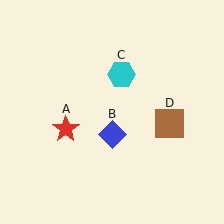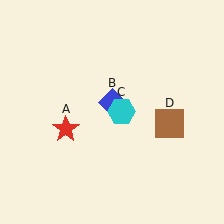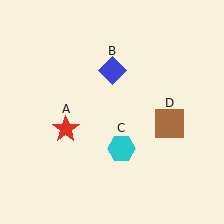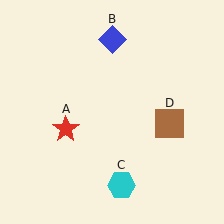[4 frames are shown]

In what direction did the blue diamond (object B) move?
The blue diamond (object B) moved up.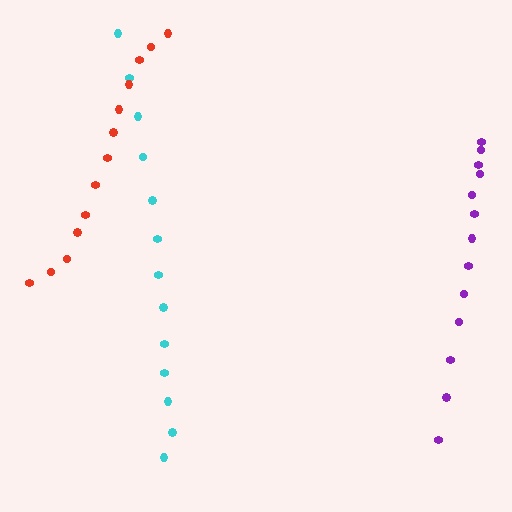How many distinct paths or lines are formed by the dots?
There are 3 distinct paths.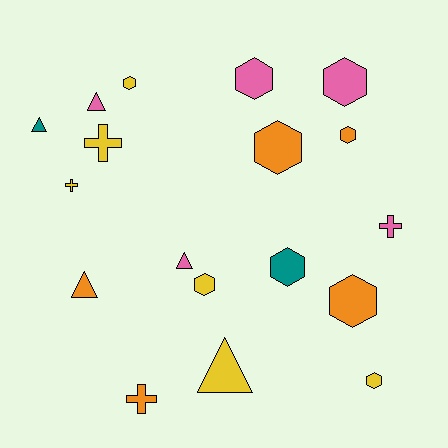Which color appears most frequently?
Yellow, with 6 objects.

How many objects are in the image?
There are 18 objects.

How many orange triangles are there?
There is 1 orange triangle.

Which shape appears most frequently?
Hexagon, with 9 objects.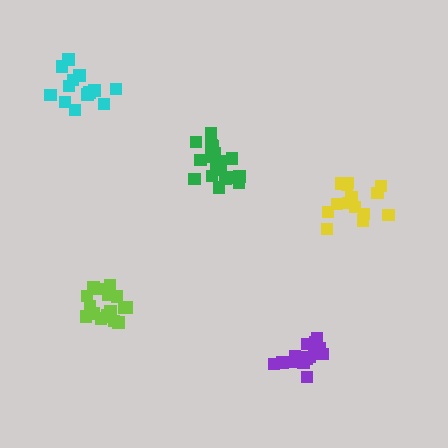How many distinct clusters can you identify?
There are 5 distinct clusters.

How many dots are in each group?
Group 1: 19 dots, Group 2: 15 dots, Group 3: 19 dots, Group 4: 13 dots, Group 5: 14 dots (80 total).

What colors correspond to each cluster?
The clusters are colored: lime, purple, green, cyan, yellow.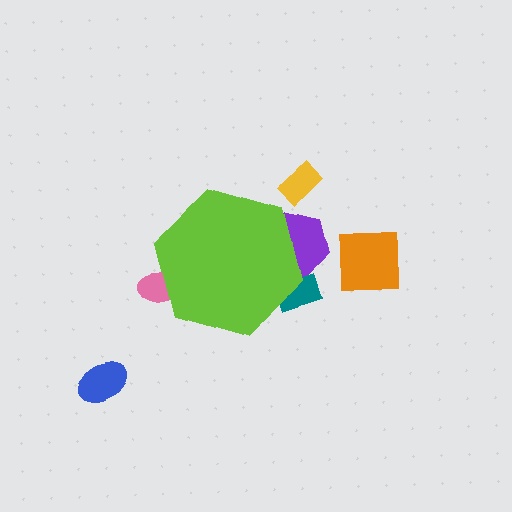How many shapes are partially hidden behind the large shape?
3 shapes are partially hidden.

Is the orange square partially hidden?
No, the orange square is fully visible.